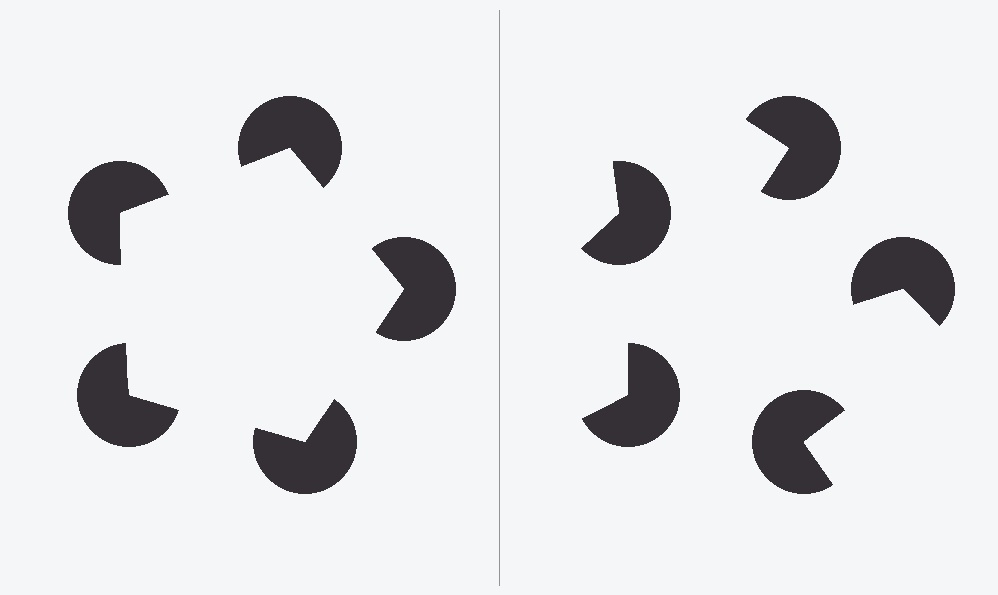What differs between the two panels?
The pac-man discs are positioned identically on both sides; only the wedge orientations differ. On the left they align to a pentagon; on the right they are misaligned.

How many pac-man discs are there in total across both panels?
10 — 5 on each side.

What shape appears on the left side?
An illusory pentagon.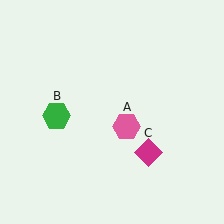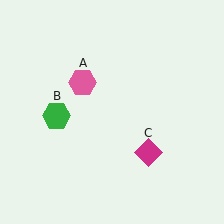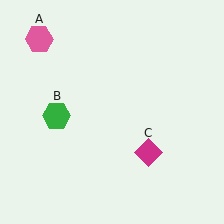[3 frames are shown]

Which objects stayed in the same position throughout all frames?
Green hexagon (object B) and magenta diamond (object C) remained stationary.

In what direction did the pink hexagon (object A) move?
The pink hexagon (object A) moved up and to the left.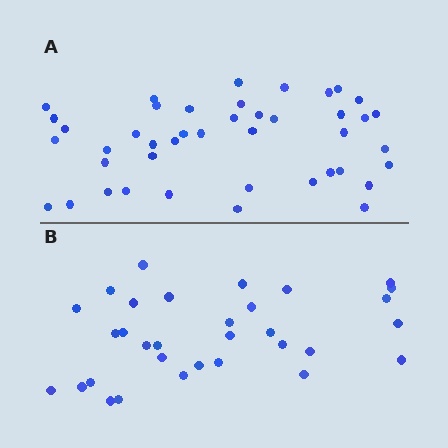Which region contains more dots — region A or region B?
Region A (the top region) has more dots.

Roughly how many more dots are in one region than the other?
Region A has roughly 12 or so more dots than region B.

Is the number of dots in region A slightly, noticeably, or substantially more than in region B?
Region A has noticeably more, but not dramatically so. The ratio is roughly 1.3 to 1.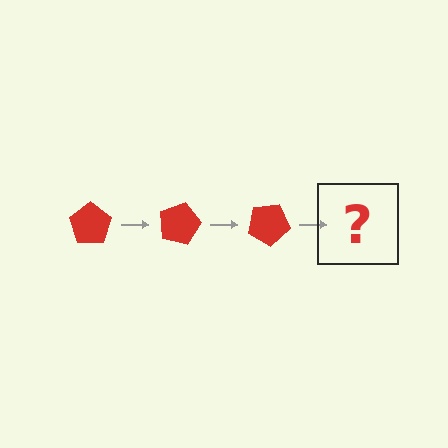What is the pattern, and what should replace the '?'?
The pattern is that the pentagon rotates 15 degrees each step. The '?' should be a red pentagon rotated 45 degrees.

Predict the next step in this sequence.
The next step is a red pentagon rotated 45 degrees.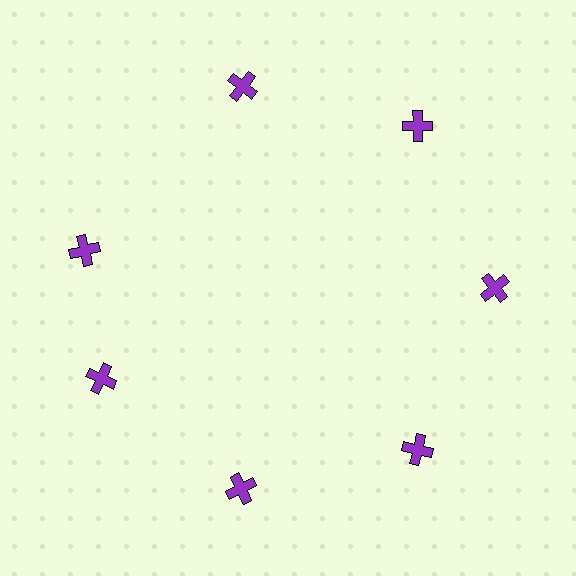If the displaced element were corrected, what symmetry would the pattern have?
It would have 7-fold rotational symmetry — the pattern would map onto itself every 51 degrees.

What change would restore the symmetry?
The symmetry would be restored by rotating it back into even spacing with its neighbors so that all 7 crosses sit at equal angles and equal distance from the center.